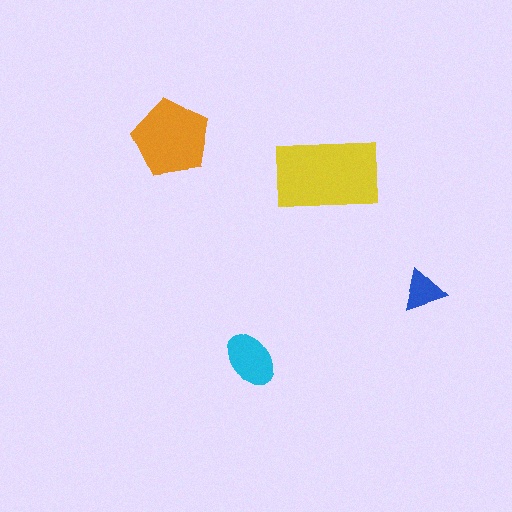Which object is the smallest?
The blue triangle.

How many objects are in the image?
There are 4 objects in the image.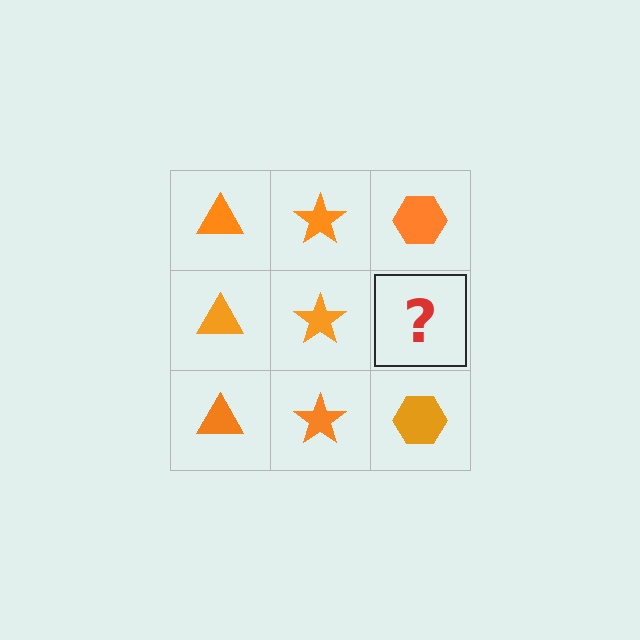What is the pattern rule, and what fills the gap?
The rule is that each column has a consistent shape. The gap should be filled with an orange hexagon.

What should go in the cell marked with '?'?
The missing cell should contain an orange hexagon.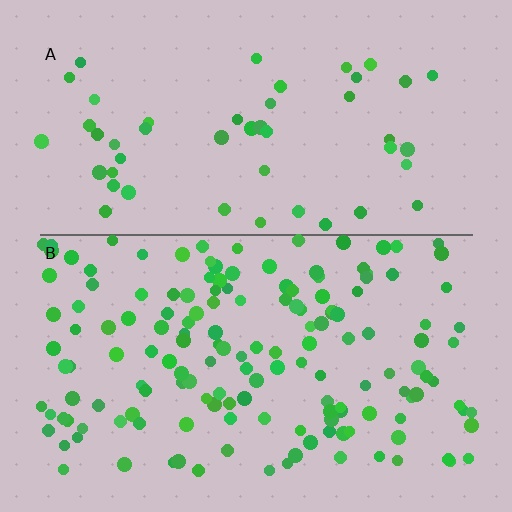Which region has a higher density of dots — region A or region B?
B (the bottom).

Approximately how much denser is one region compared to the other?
Approximately 3.1× — region B over region A.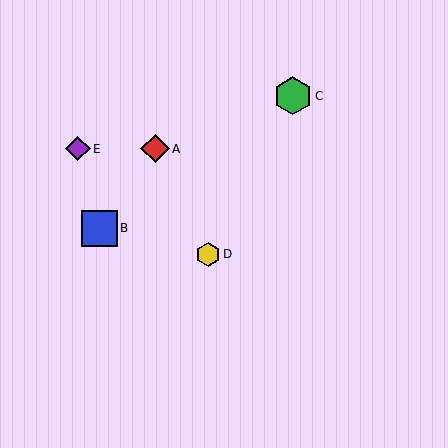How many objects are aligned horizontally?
2 objects (A, E) are aligned horizontally.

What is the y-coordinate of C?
Object C is at y≈96.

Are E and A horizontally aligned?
Yes, both are at y≈149.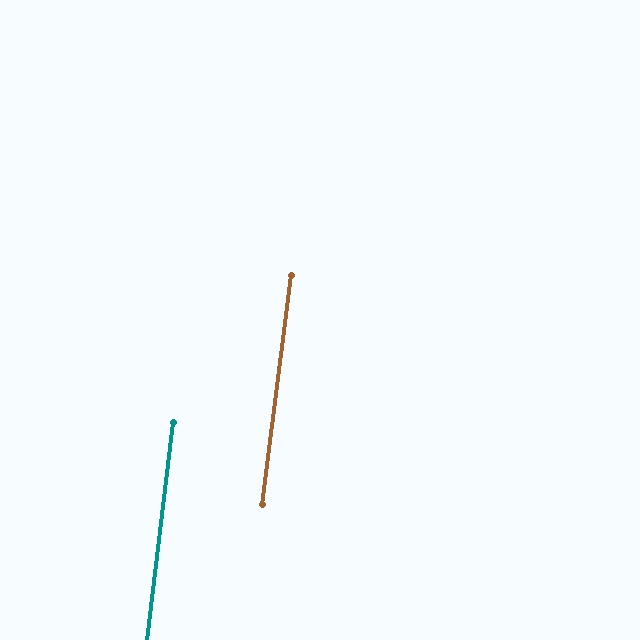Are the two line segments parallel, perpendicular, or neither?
Parallel — their directions differ by only 0.3°.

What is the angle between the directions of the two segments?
Approximately 0 degrees.